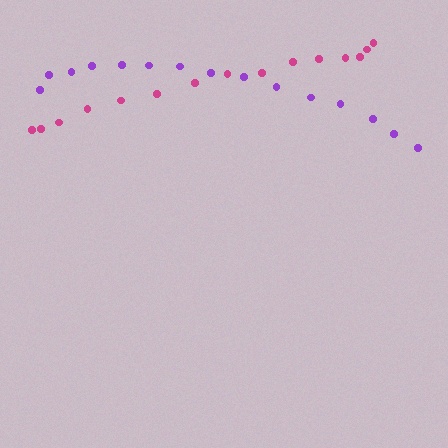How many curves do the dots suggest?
There are 2 distinct paths.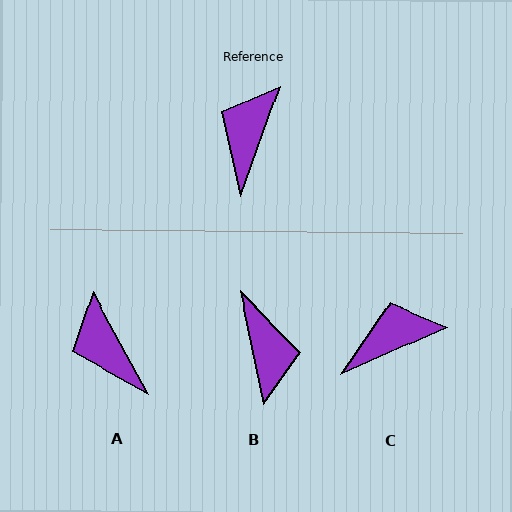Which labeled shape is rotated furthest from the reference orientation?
B, about 148 degrees away.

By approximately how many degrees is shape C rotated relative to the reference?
Approximately 46 degrees clockwise.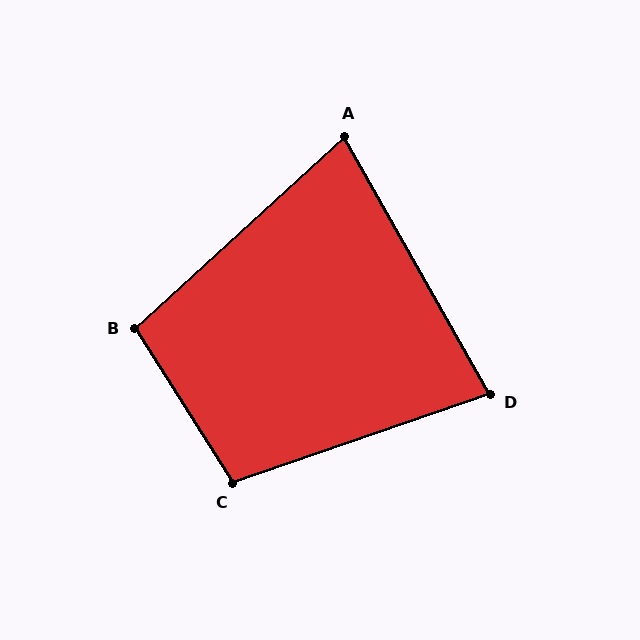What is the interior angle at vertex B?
Approximately 100 degrees (obtuse).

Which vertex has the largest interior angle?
C, at approximately 103 degrees.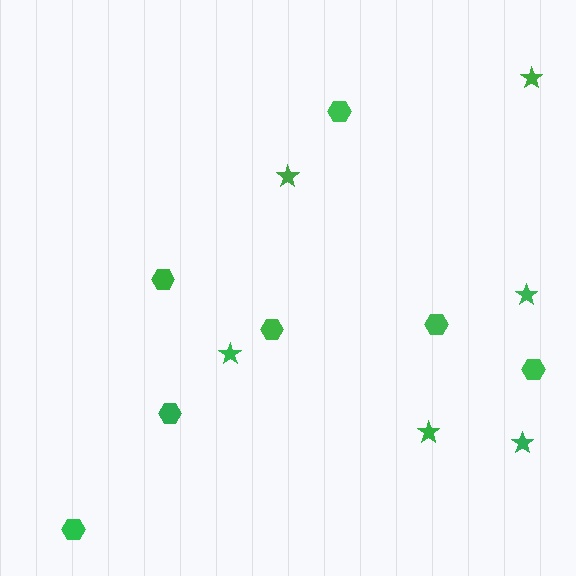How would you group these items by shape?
There are 2 groups: one group of stars (6) and one group of hexagons (7).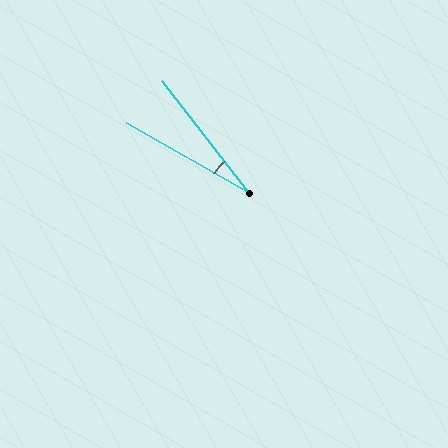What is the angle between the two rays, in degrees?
Approximately 23 degrees.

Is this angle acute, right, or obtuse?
It is acute.